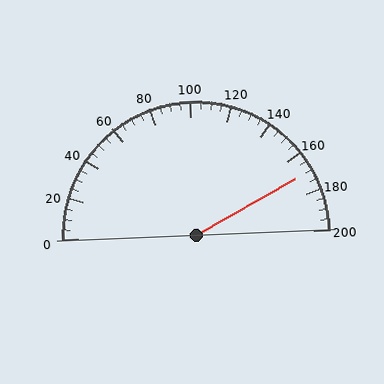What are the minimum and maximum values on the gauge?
The gauge ranges from 0 to 200.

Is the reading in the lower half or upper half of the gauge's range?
The reading is in the upper half of the range (0 to 200).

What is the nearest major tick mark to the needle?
The nearest major tick mark is 160.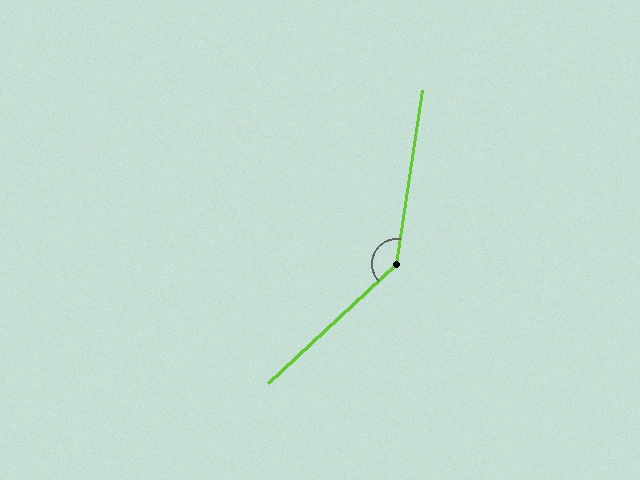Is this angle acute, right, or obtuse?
It is obtuse.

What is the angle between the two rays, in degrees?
Approximately 142 degrees.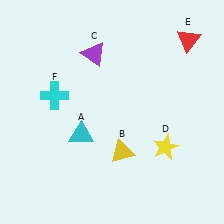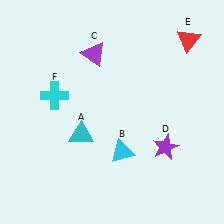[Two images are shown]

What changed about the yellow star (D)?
In Image 1, D is yellow. In Image 2, it changed to purple.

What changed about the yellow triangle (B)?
In Image 1, B is yellow. In Image 2, it changed to cyan.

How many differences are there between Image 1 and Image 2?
There are 2 differences between the two images.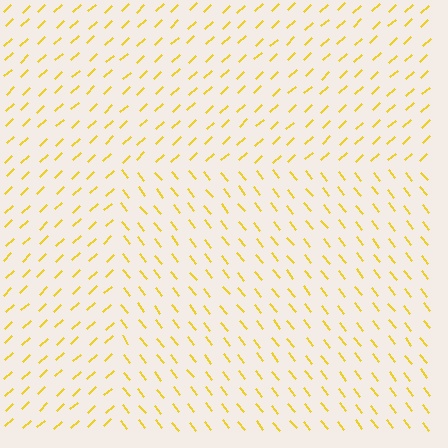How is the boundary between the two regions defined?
The boundary is defined purely by a change in line orientation (approximately 85 degrees difference). All lines are the same color and thickness.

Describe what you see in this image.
The image is filled with small yellow line segments. A rectangle region in the image has lines oriented differently from the surrounding lines, creating a visible texture boundary.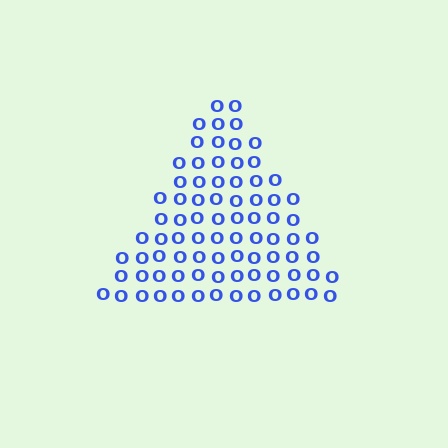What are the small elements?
The small elements are letter O's.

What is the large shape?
The large shape is a triangle.